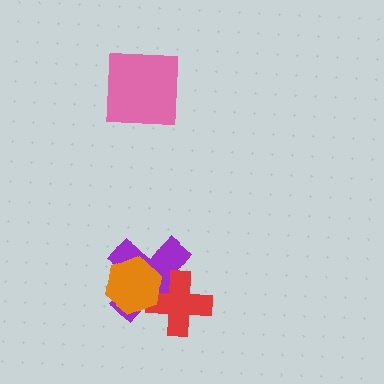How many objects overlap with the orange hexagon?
2 objects overlap with the orange hexagon.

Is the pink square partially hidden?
No, no other shape covers it.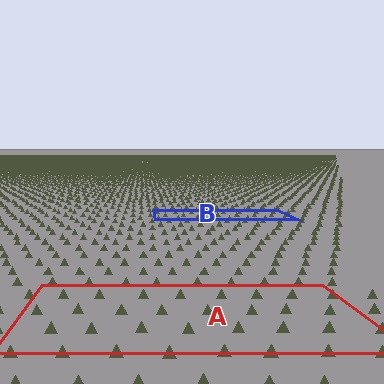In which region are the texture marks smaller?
The texture marks are smaller in region B, because it is farther away.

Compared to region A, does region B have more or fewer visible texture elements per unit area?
Region B has more texture elements per unit area — they are packed more densely because it is farther away.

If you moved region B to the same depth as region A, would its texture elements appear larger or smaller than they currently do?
They would appear larger. At a closer depth, the same texture elements are projected at a bigger on-screen size.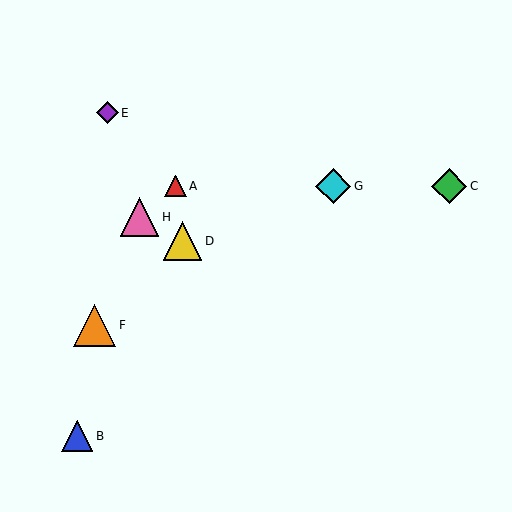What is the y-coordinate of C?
Object C is at y≈186.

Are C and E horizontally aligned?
No, C is at y≈186 and E is at y≈113.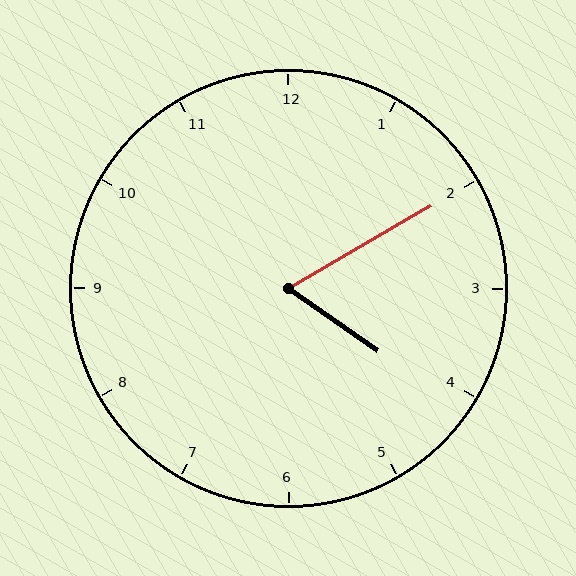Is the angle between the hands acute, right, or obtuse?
It is acute.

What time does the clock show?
4:10.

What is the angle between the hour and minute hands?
Approximately 65 degrees.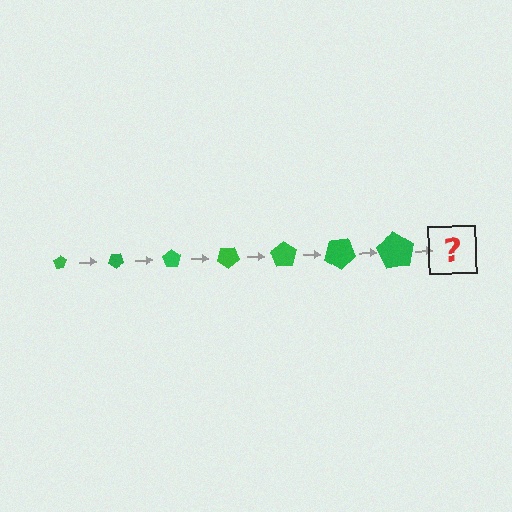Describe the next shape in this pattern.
It should be a pentagon, larger than the previous one and rotated 245 degrees from the start.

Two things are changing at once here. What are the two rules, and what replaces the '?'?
The two rules are that the pentagon grows larger each step and it rotates 35 degrees each step. The '?' should be a pentagon, larger than the previous one and rotated 245 degrees from the start.